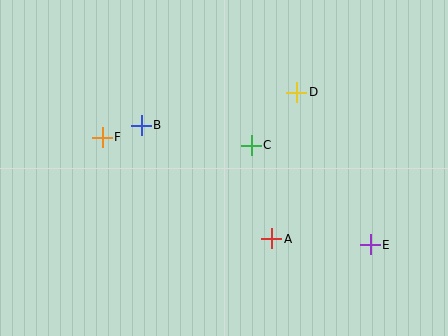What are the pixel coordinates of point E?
Point E is at (370, 245).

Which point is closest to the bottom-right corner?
Point E is closest to the bottom-right corner.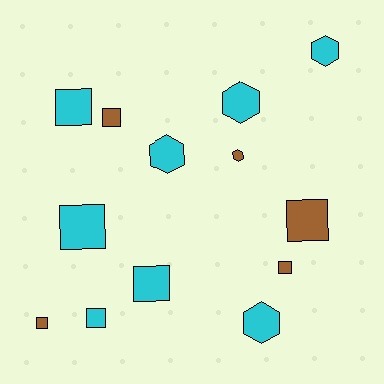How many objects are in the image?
There are 13 objects.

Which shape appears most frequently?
Square, with 8 objects.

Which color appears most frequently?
Cyan, with 8 objects.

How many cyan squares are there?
There are 4 cyan squares.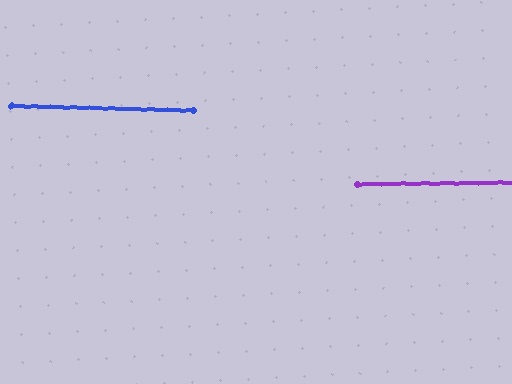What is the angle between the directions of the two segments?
Approximately 2 degrees.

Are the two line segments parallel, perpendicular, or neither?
Parallel — their directions differ by only 1.7°.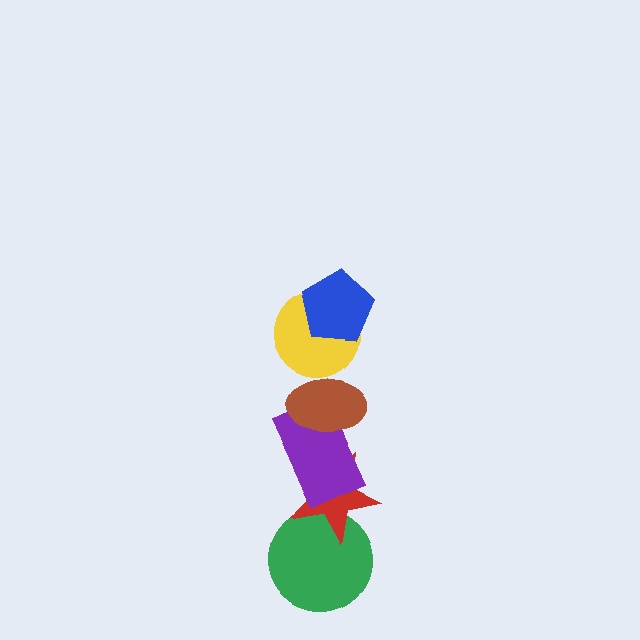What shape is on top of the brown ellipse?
The yellow circle is on top of the brown ellipse.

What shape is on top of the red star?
The purple rectangle is on top of the red star.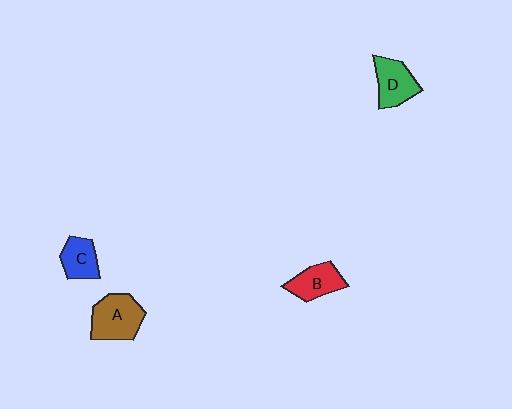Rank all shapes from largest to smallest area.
From largest to smallest: A (brown), D (green), B (red), C (blue).